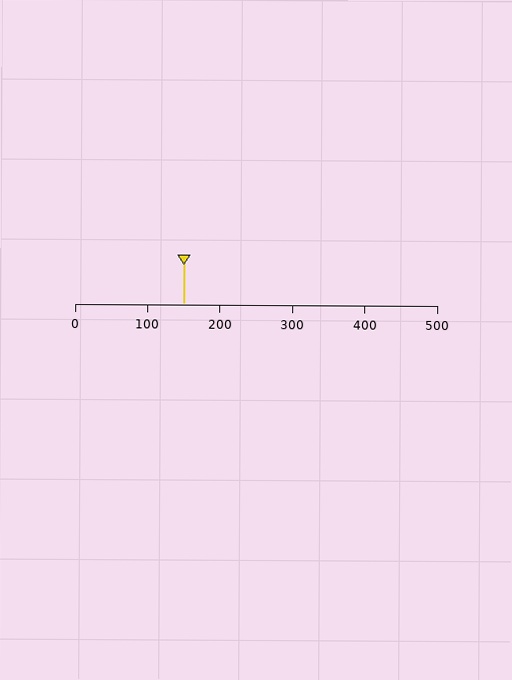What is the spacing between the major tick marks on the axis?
The major ticks are spaced 100 apart.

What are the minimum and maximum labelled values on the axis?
The axis runs from 0 to 500.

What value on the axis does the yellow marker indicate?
The marker indicates approximately 150.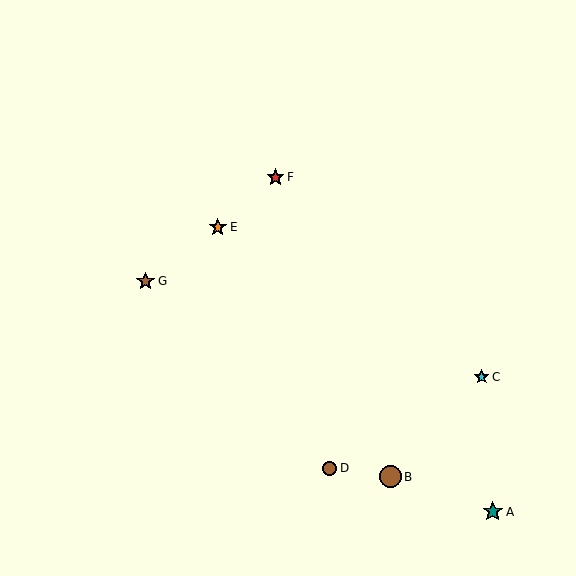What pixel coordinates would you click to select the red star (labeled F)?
Click at (276, 177) to select the red star F.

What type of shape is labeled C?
Shape C is a cyan star.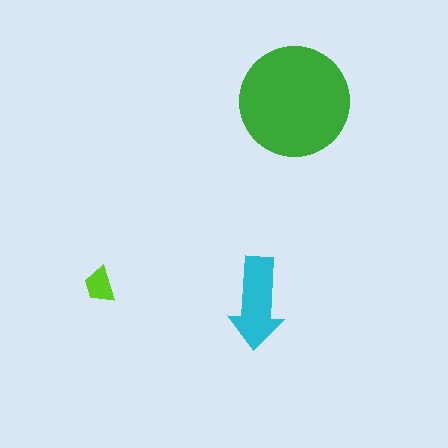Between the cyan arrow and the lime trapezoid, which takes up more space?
The cyan arrow.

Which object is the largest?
The green circle.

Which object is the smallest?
The lime trapezoid.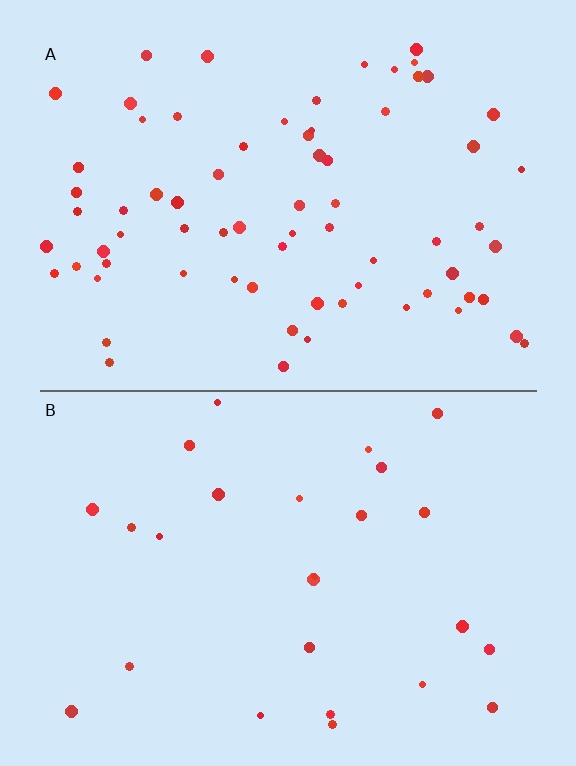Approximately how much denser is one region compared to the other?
Approximately 2.7× — region A over region B.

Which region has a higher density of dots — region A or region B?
A (the top).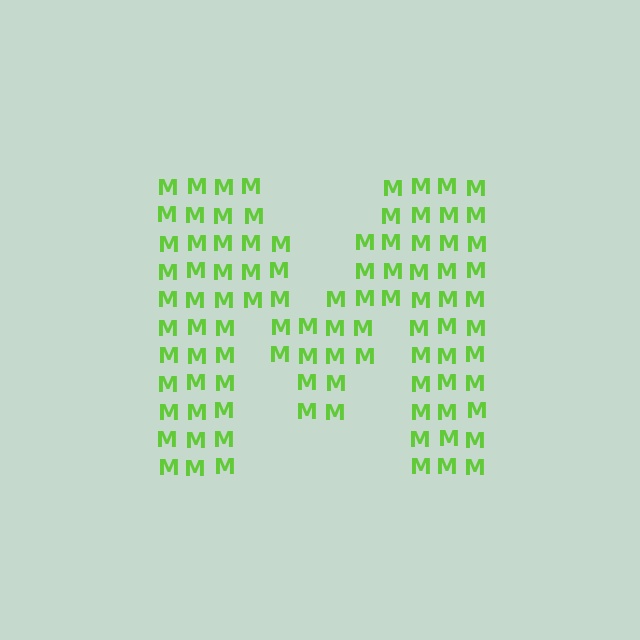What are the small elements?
The small elements are letter M's.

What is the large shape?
The large shape is the letter M.